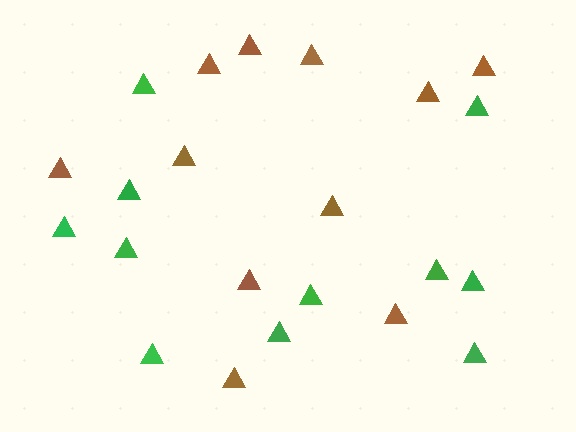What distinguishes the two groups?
There are 2 groups: one group of green triangles (11) and one group of brown triangles (11).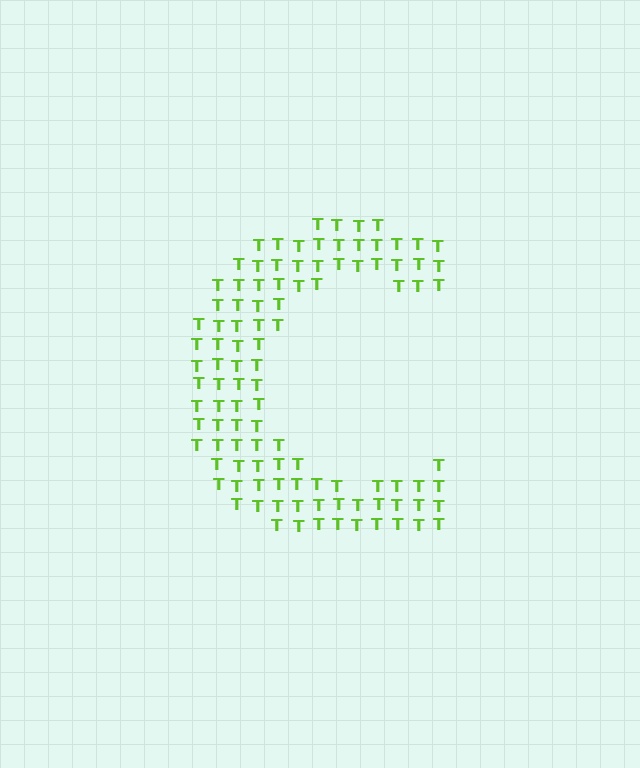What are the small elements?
The small elements are letter T's.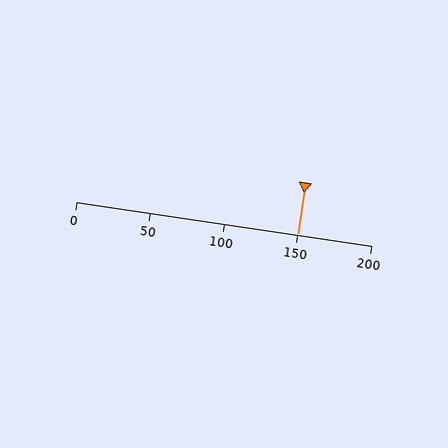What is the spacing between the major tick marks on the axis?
The major ticks are spaced 50 apart.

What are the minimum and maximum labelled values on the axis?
The axis runs from 0 to 200.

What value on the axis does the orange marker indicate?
The marker indicates approximately 150.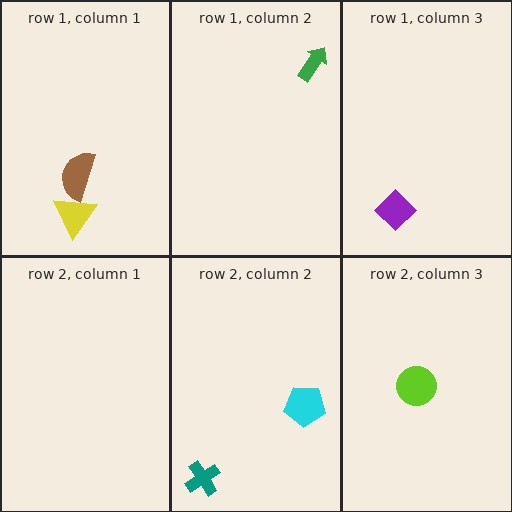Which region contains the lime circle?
The row 2, column 3 region.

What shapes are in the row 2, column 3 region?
The lime circle.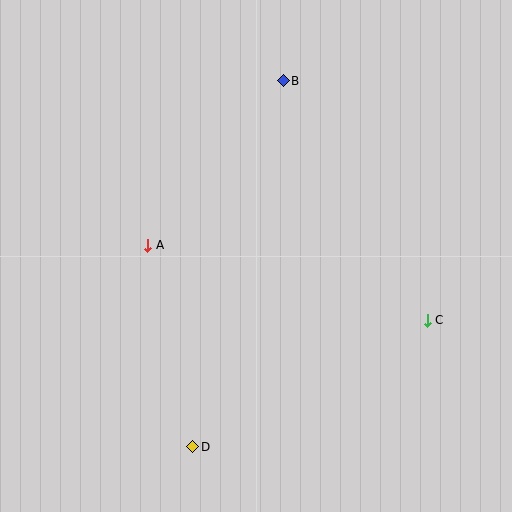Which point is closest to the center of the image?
Point A at (148, 245) is closest to the center.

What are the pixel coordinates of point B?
Point B is at (283, 81).